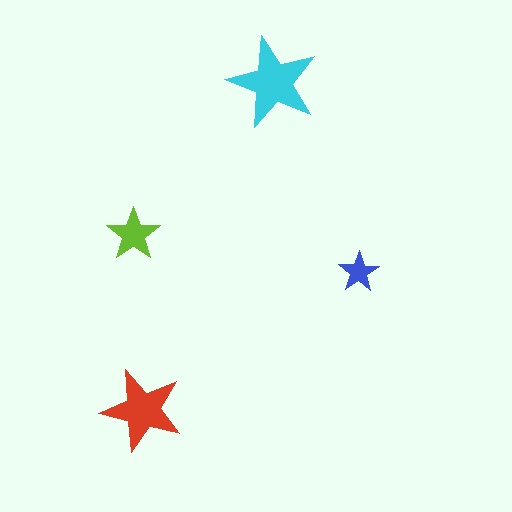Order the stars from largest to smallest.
the cyan one, the red one, the lime one, the blue one.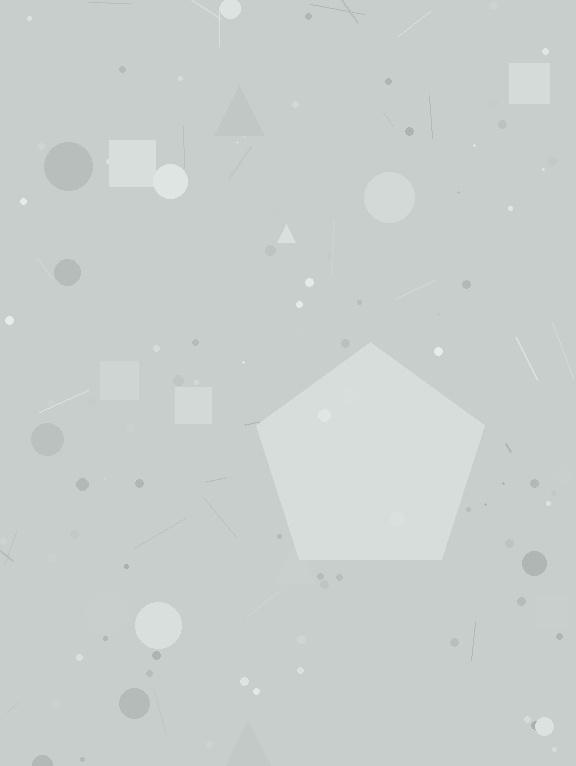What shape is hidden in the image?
A pentagon is hidden in the image.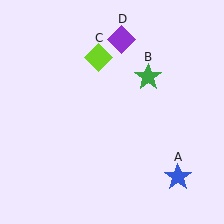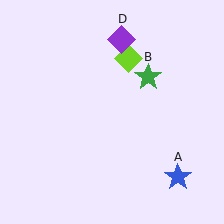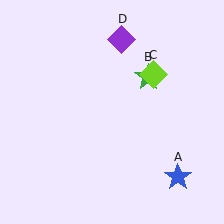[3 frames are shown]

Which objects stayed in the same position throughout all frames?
Blue star (object A) and green star (object B) and purple diamond (object D) remained stationary.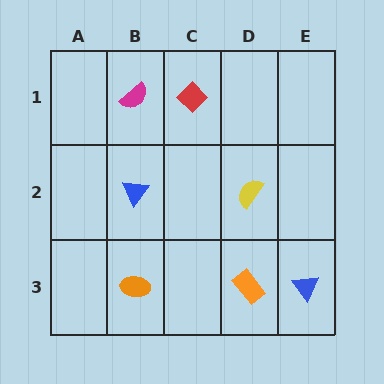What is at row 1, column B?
A magenta semicircle.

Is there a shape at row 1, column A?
No, that cell is empty.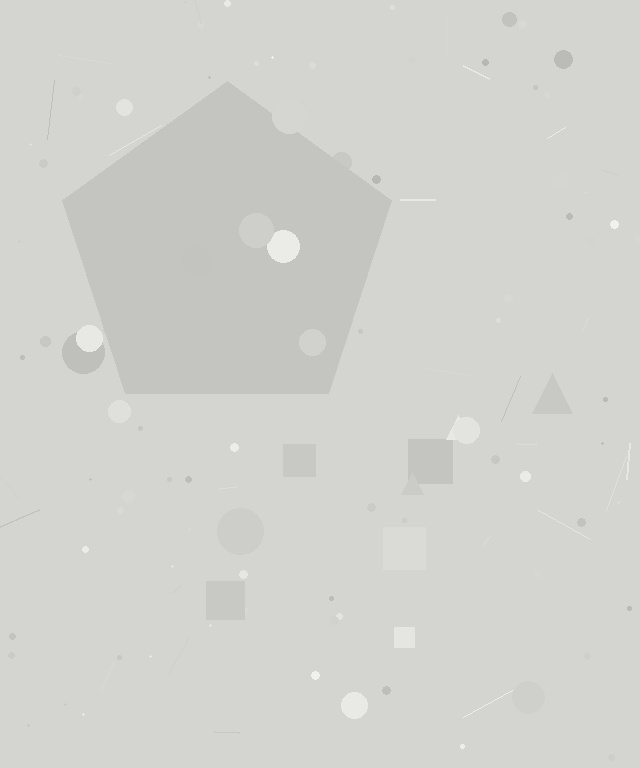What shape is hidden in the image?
A pentagon is hidden in the image.